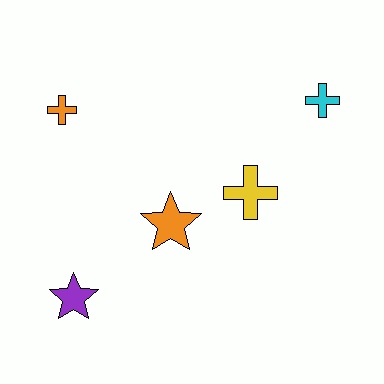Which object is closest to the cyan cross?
The yellow cross is closest to the cyan cross.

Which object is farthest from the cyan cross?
The purple star is farthest from the cyan cross.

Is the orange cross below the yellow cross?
No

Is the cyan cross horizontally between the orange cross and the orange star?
No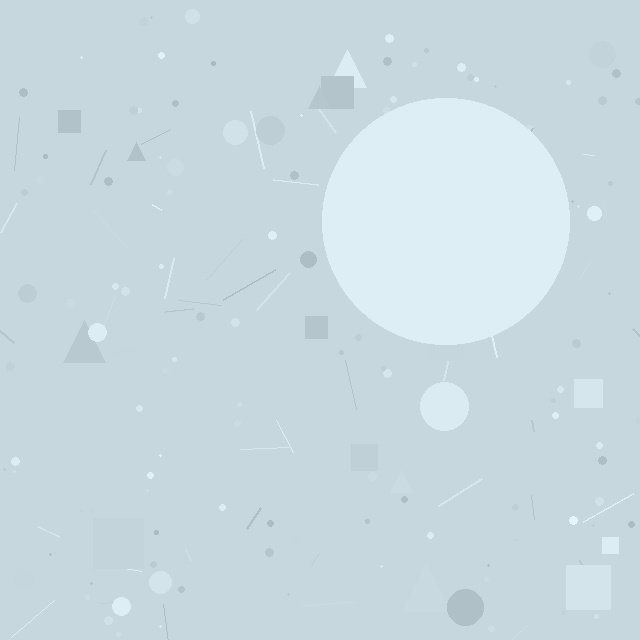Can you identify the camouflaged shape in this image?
The camouflaged shape is a circle.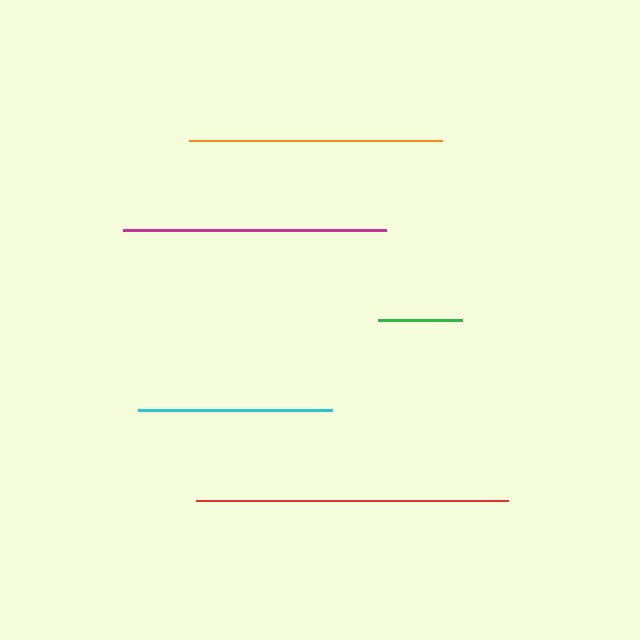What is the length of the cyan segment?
The cyan segment is approximately 195 pixels long.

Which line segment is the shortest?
The green line is the shortest at approximately 84 pixels.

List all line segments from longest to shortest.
From longest to shortest: red, magenta, orange, cyan, green.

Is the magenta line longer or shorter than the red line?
The red line is longer than the magenta line.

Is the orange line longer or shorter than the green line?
The orange line is longer than the green line.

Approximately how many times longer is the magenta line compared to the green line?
The magenta line is approximately 3.1 times the length of the green line.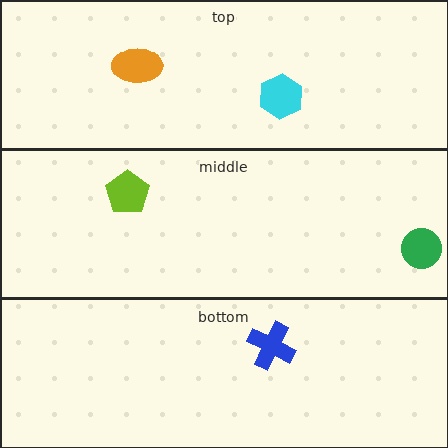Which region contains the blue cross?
The bottom region.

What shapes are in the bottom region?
The blue cross.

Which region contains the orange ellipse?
The top region.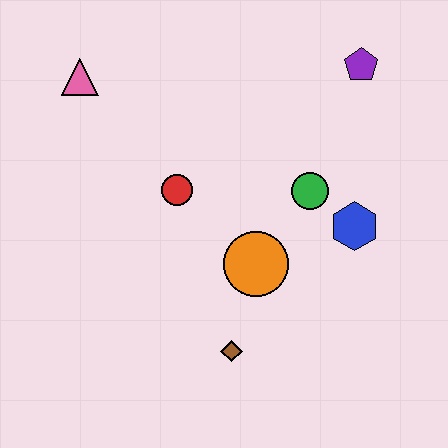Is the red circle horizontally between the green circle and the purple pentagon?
No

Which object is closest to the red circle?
The orange circle is closest to the red circle.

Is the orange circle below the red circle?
Yes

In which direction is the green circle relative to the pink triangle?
The green circle is to the right of the pink triangle.